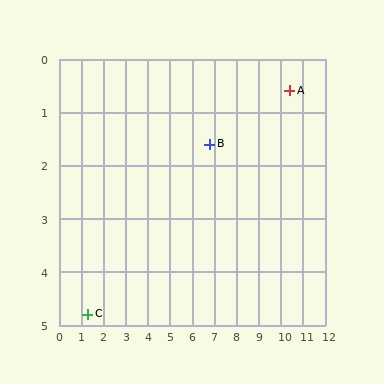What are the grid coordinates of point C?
Point C is at approximately (1.3, 4.8).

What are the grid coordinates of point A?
Point A is at approximately (10.4, 0.6).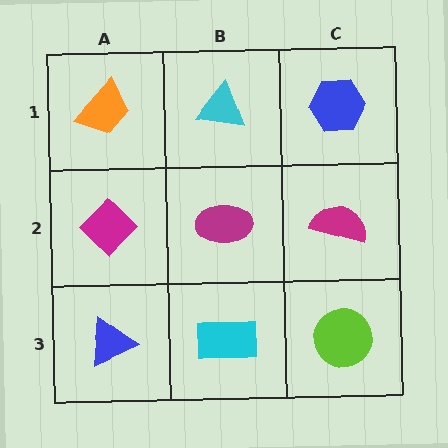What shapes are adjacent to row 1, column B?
A magenta ellipse (row 2, column B), an orange trapezoid (row 1, column A), a blue hexagon (row 1, column C).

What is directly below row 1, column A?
A magenta diamond.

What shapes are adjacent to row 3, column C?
A magenta semicircle (row 2, column C), a cyan rectangle (row 3, column B).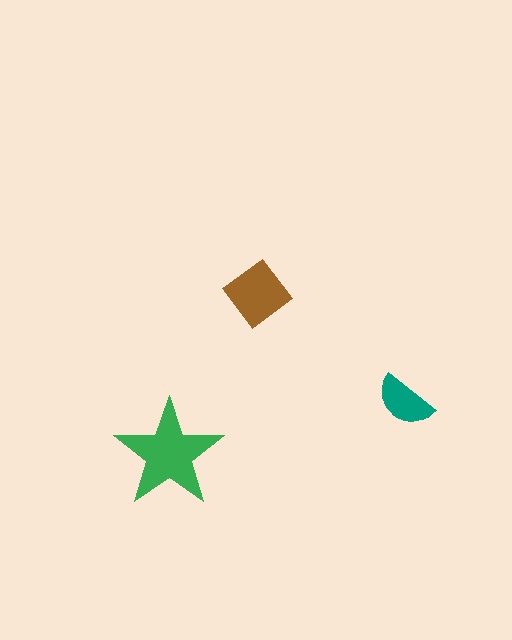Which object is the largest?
The green star.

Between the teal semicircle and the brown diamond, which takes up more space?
The brown diamond.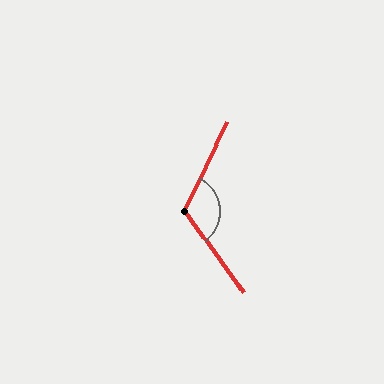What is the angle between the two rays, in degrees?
Approximately 118 degrees.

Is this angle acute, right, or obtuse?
It is obtuse.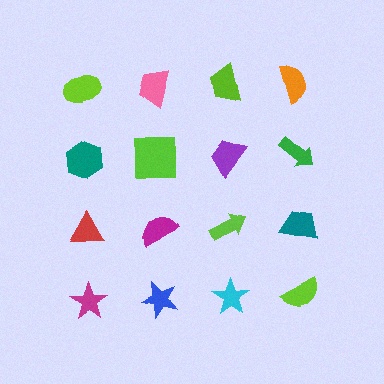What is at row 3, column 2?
A magenta semicircle.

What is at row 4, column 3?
A cyan star.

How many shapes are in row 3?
4 shapes.